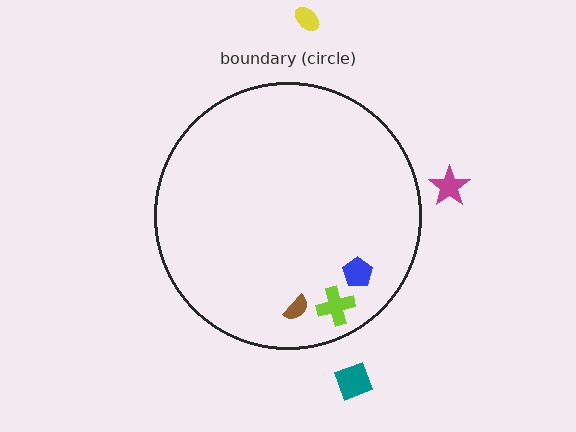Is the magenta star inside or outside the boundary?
Outside.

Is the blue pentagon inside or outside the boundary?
Inside.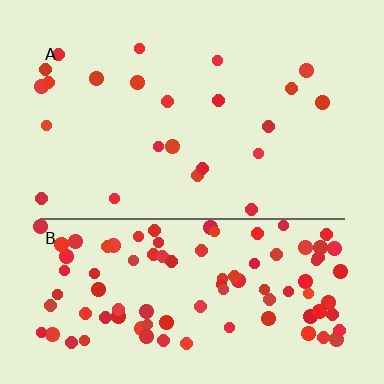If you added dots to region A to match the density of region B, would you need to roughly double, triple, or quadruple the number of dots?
Approximately quadruple.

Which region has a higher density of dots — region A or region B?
B (the bottom).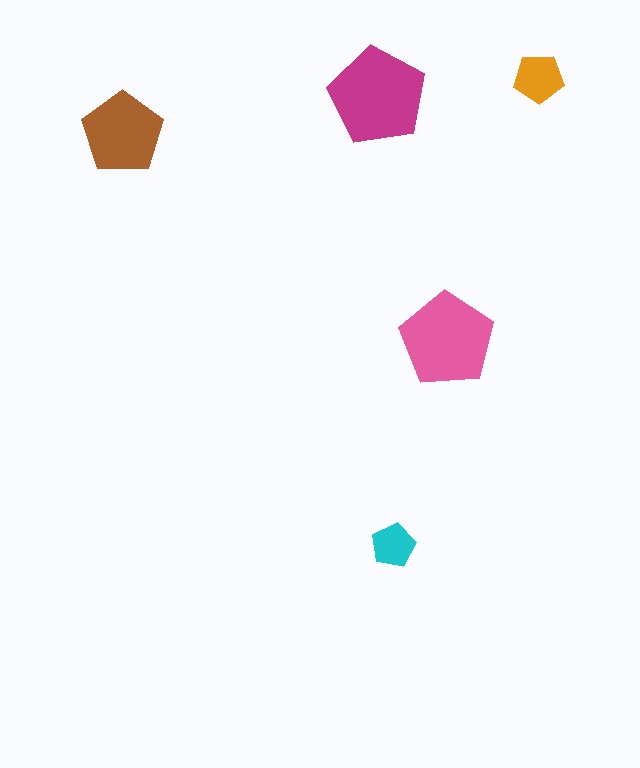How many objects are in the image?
There are 5 objects in the image.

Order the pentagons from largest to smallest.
the magenta one, the pink one, the brown one, the orange one, the cyan one.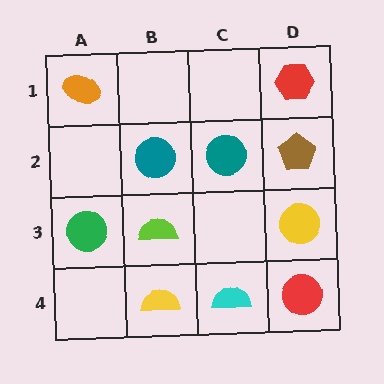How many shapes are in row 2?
3 shapes.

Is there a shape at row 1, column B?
No, that cell is empty.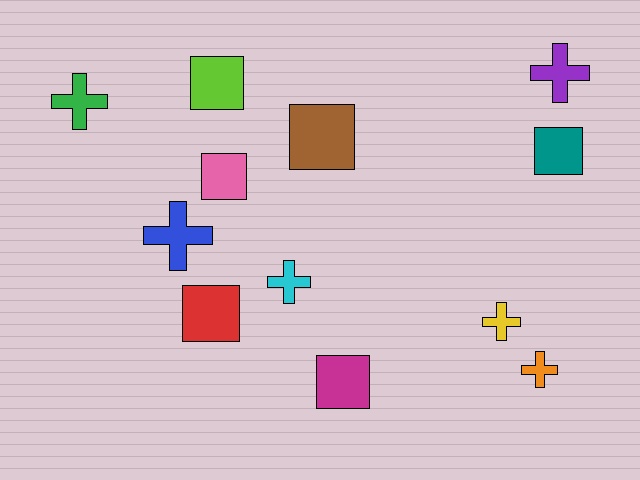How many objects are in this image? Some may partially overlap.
There are 12 objects.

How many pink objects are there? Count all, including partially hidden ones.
There is 1 pink object.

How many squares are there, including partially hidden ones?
There are 6 squares.